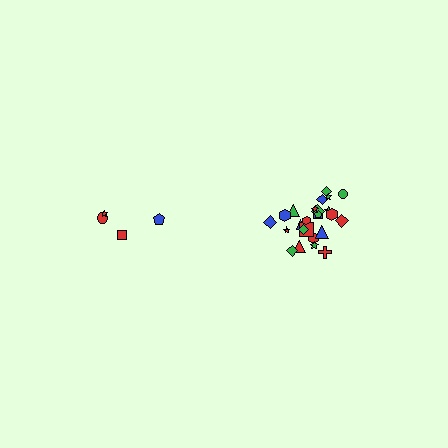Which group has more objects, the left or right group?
The right group.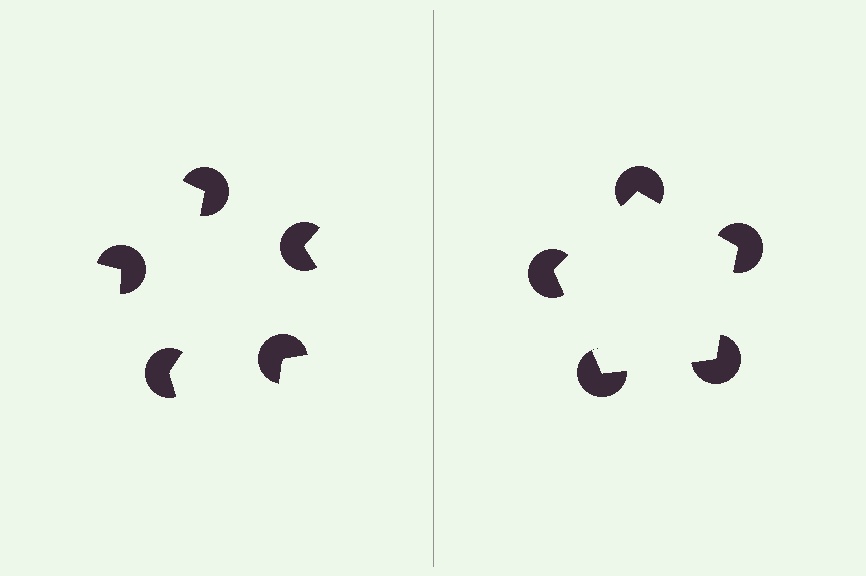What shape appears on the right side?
An illusory pentagon.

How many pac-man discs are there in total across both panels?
10 — 5 on each side.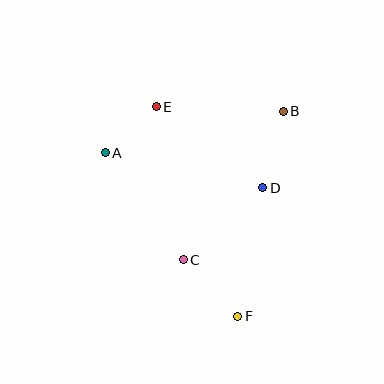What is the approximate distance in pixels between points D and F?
The distance between D and F is approximately 131 pixels.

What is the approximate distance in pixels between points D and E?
The distance between D and E is approximately 134 pixels.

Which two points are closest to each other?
Points A and E are closest to each other.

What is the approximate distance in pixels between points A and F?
The distance between A and F is approximately 210 pixels.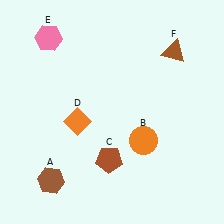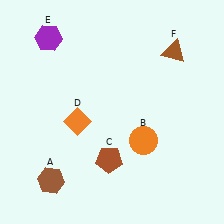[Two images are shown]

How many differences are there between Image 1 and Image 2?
There is 1 difference between the two images.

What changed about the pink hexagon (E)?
In Image 1, E is pink. In Image 2, it changed to purple.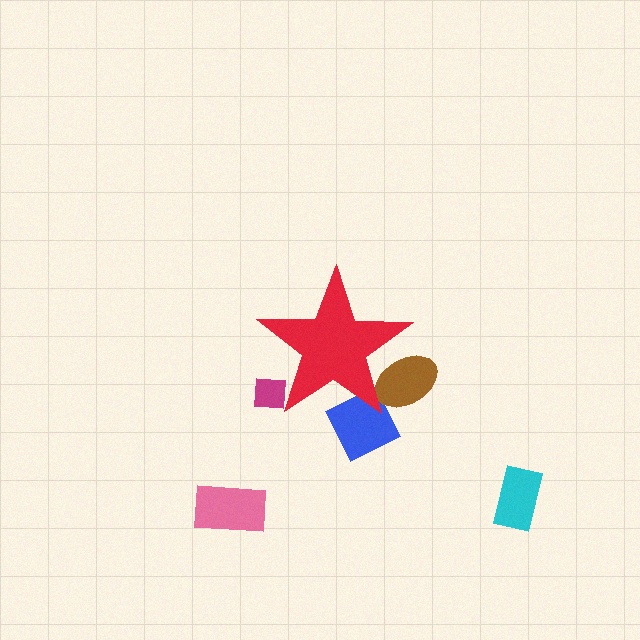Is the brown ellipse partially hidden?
Yes, the brown ellipse is partially hidden behind the red star.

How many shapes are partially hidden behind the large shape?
3 shapes are partially hidden.